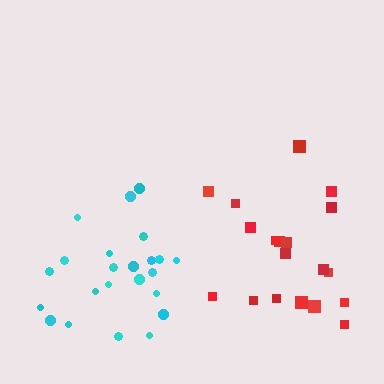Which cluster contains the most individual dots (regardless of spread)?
Cyan (23).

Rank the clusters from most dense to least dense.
cyan, red.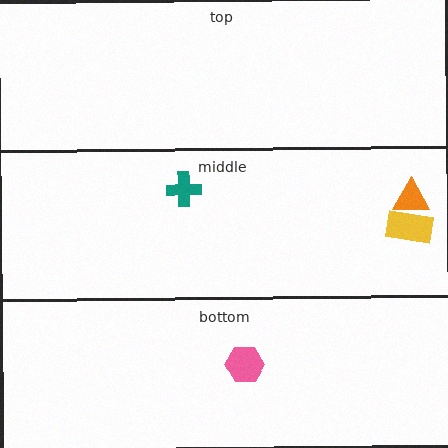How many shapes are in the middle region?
3.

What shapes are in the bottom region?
The pink hexagon.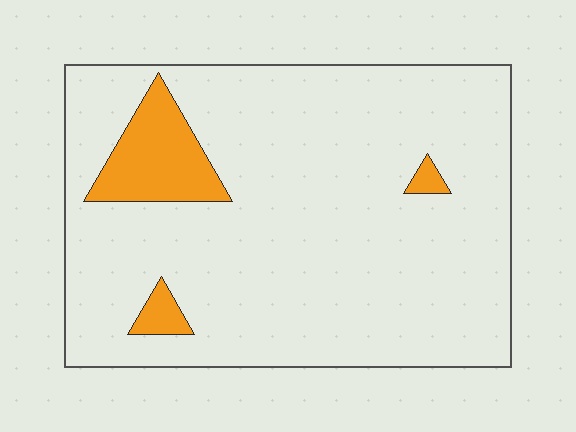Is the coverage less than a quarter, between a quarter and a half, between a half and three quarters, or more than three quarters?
Less than a quarter.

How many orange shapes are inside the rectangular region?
3.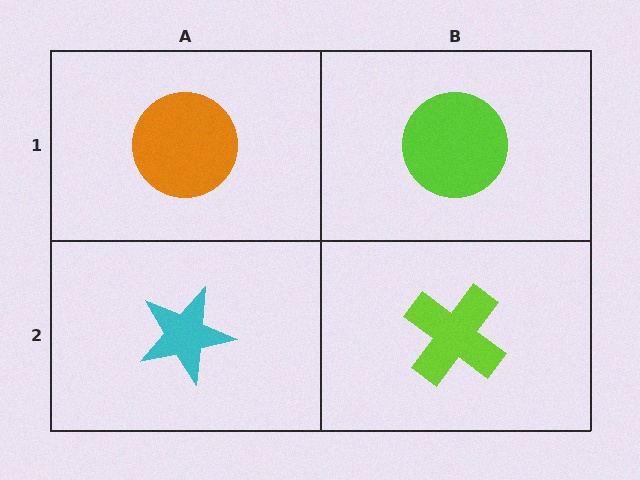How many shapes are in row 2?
2 shapes.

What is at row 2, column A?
A cyan star.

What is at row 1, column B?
A lime circle.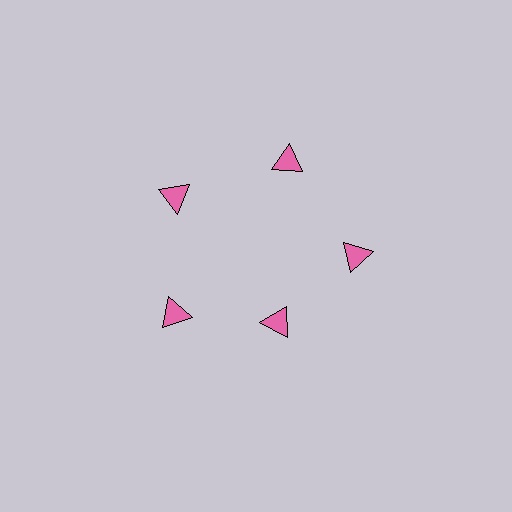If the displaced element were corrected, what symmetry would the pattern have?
It would have 5-fold rotational symmetry — the pattern would map onto itself every 72 degrees.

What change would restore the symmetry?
The symmetry would be restored by moving it outward, back onto the ring so that all 5 triangles sit at equal angles and equal distance from the center.